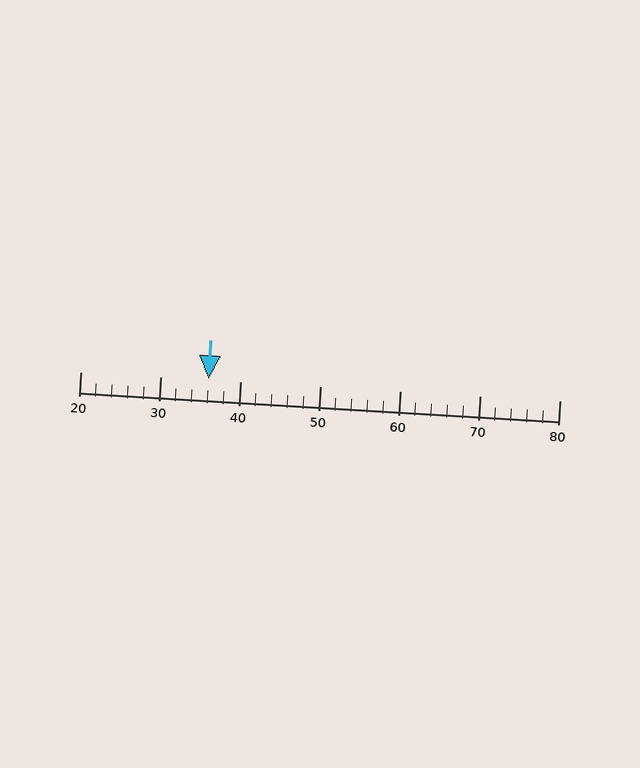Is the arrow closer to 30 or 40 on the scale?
The arrow is closer to 40.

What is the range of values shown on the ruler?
The ruler shows values from 20 to 80.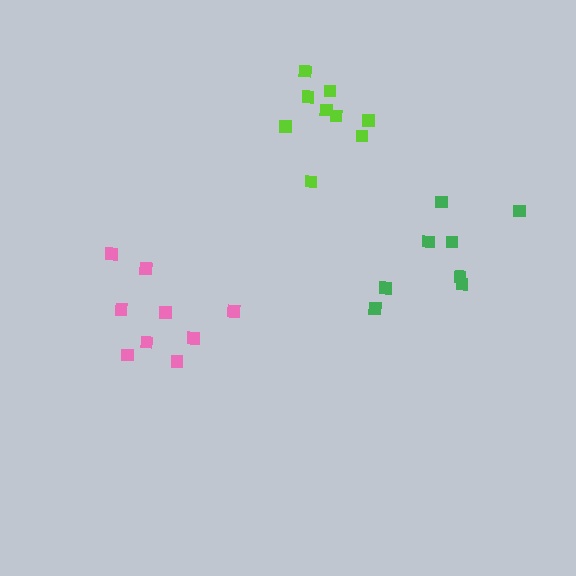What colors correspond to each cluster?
The clusters are colored: lime, pink, green.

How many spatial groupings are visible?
There are 3 spatial groupings.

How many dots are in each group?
Group 1: 9 dots, Group 2: 9 dots, Group 3: 8 dots (26 total).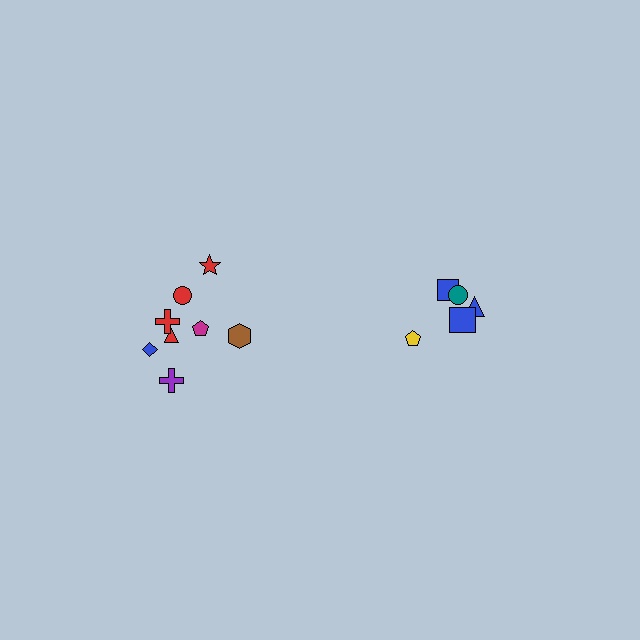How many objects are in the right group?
There are 5 objects.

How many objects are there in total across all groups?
There are 13 objects.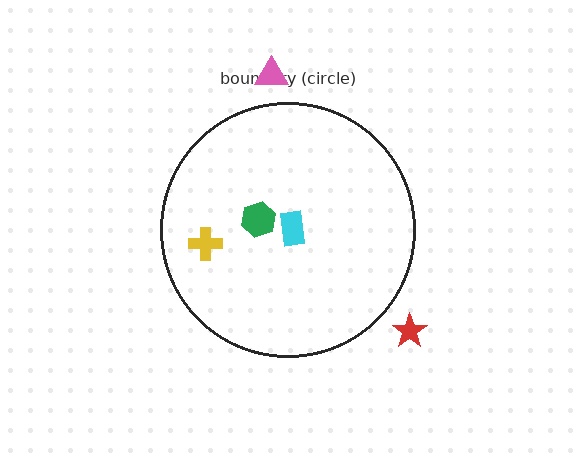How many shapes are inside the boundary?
3 inside, 2 outside.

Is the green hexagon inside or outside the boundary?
Inside.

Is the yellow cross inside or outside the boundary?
Inside.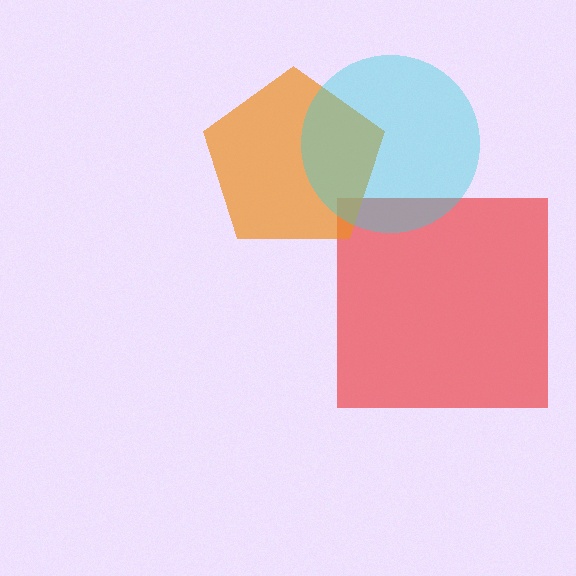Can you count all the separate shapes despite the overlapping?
Yes, there are 3 separate shapes.